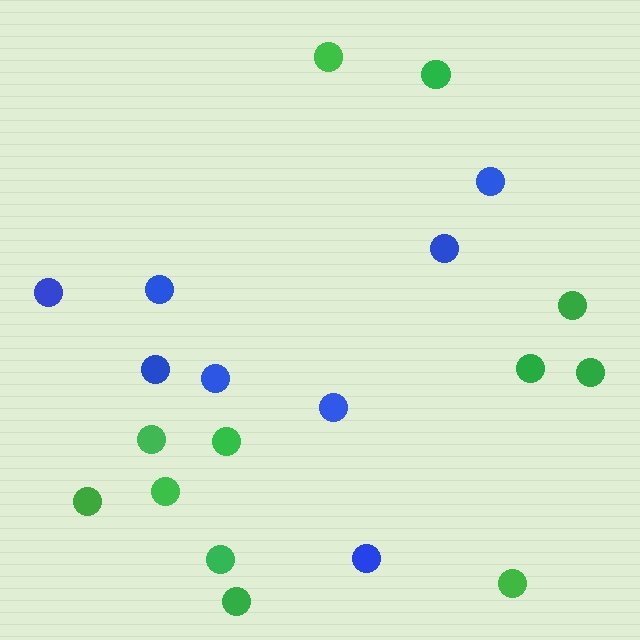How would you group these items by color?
There are 2 groups: one group of green circles (12) and one group of blue circles (8).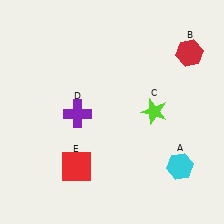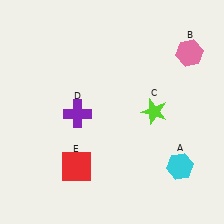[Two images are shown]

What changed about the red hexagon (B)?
In Image 1, B is red. In Image 2, it changed to pink.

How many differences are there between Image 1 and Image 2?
There is 1 difference between the two images.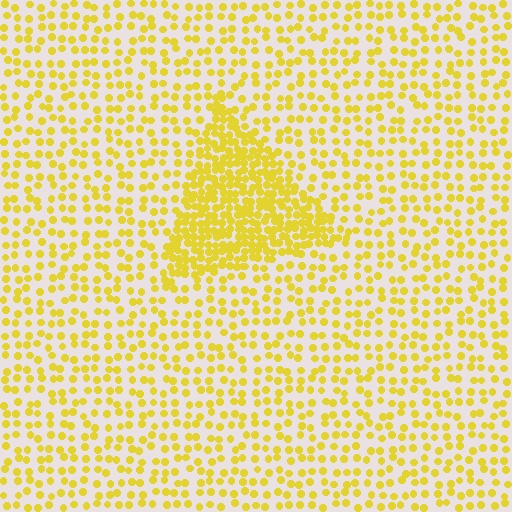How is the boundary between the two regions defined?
The boundary is defined by a change in element density (approximately 2.4x ratio). All elements are the same color, size, and shape.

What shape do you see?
I see a triangle.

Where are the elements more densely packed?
The elements are more densely packed inside the triangle boundary.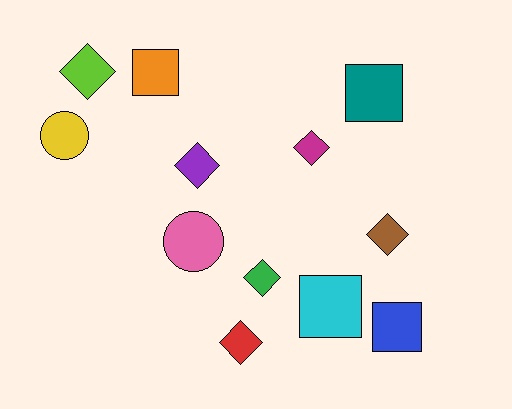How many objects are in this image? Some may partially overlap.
There are 12 objects.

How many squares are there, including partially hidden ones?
There are 4 squares.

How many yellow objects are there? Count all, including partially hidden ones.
There is 1 yellow object.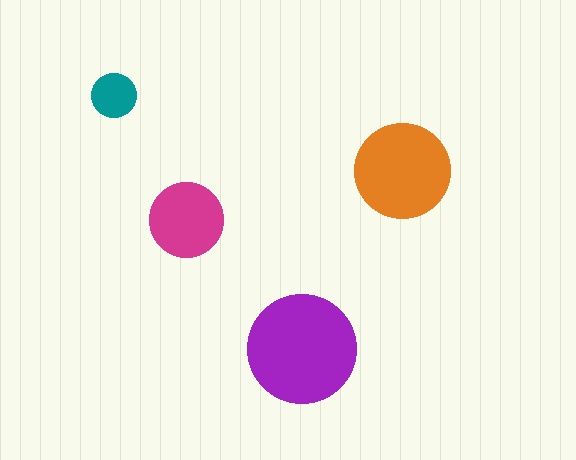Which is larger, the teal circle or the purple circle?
The purple one.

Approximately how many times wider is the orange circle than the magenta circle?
About 1.5 times wider.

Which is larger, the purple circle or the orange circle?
The purple one.